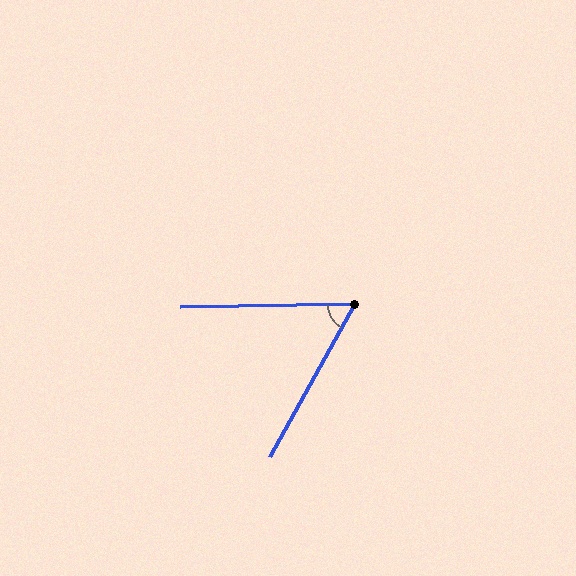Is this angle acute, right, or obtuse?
It is acute.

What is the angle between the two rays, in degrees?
Approximately 60 degrees.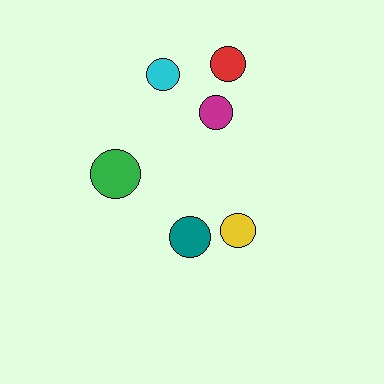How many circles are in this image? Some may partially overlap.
There are 6 circles.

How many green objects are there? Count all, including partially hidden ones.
There is 1 green object.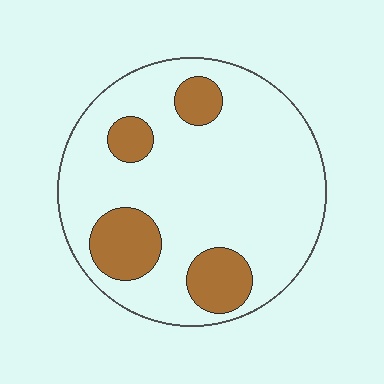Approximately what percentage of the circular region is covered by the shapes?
Approximately 20%.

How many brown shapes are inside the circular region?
4.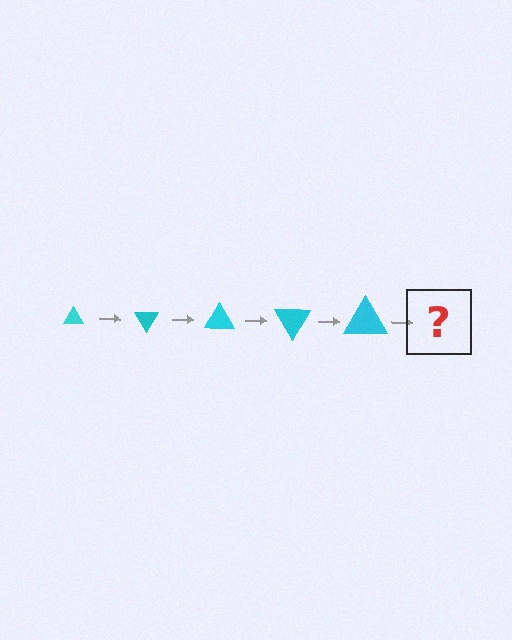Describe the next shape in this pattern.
It should be a triangle, larger than the previous one and rotated 300 degrees from the start.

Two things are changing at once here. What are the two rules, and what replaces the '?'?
The two rules are that the triangle grows larger each step and it rotates 60 degrees each step. The '?' should be a triangle, larger than the previous one and rotated 300 degrees from the start.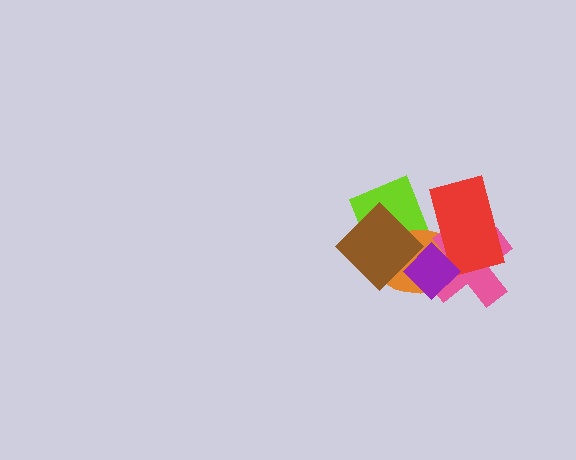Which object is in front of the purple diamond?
The brown diamond is in front of the purple diamond.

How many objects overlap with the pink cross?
3 objects overlap with the pink cross.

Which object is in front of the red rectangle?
The purple diamond is in front of the red rectangle.